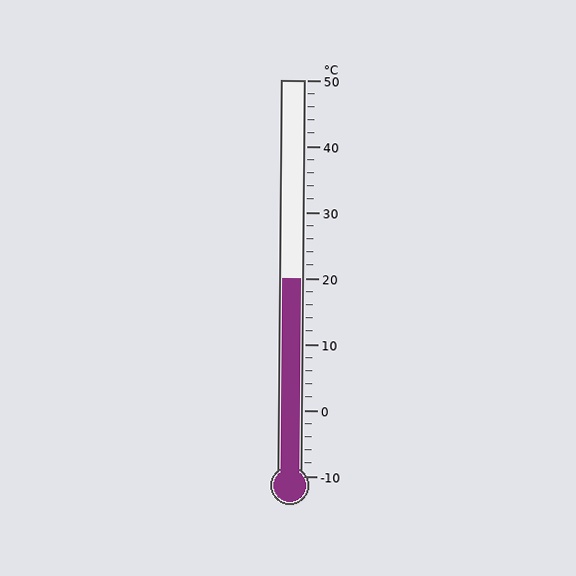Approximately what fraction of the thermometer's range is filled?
The thermometer is filled to approximately 50% of its range.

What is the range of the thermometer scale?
The thermometer scale ranges from -10°C to 50°C.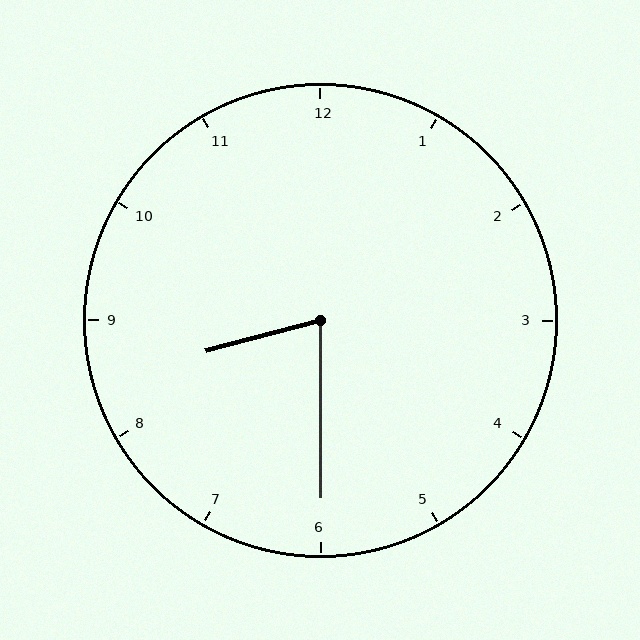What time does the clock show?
8:30.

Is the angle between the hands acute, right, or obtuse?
It is acute.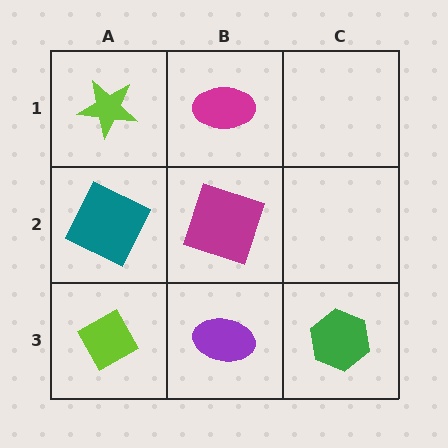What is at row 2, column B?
A magenta square.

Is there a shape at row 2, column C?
No, that cell is empty.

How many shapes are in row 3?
3 shapes.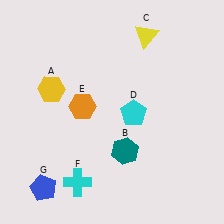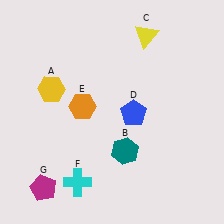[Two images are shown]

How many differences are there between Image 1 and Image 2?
There are 2 differences between the two images.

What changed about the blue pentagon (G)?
In Image 1, G is blue. In Image 2, it changed to magenta.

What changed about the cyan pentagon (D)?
In Image 1, D is cyan. In Image 2, it changed to blue.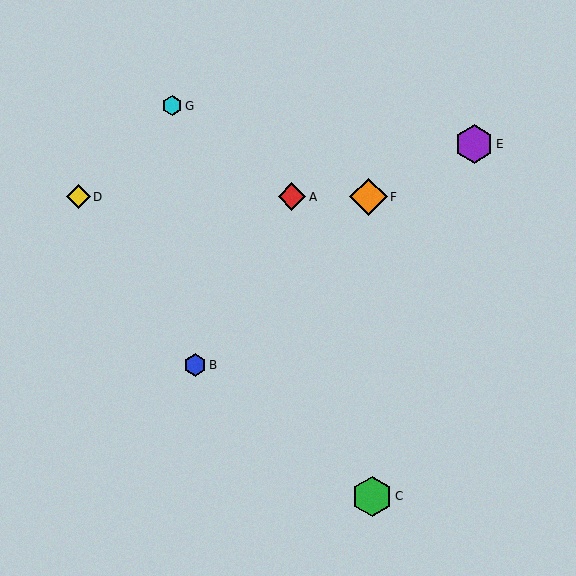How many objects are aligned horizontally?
3 objects (A, D, F) are aligned horizontally.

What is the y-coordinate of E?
Object E is at y≈144.